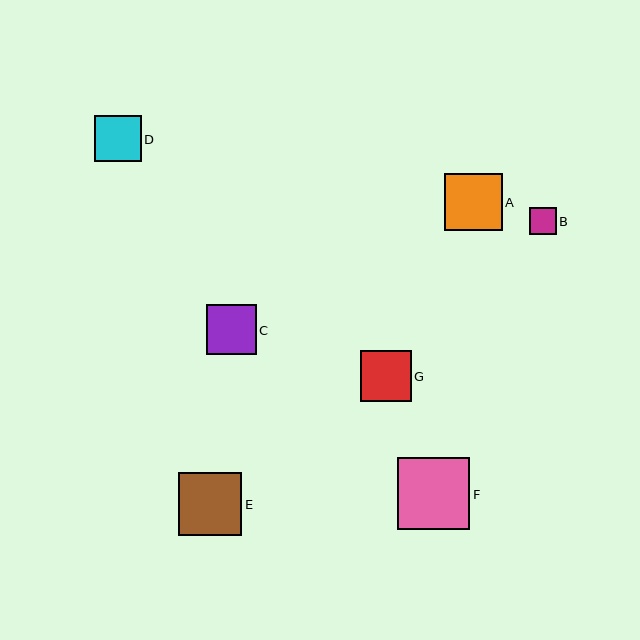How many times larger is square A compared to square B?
Square A is approximately 2.1 times the size of square B.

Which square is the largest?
Square F is the largest with a size of approximately 72 pixels.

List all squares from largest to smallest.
From largest to smallest: F, E, A, G, C, D, B.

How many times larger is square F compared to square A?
Square F is approximately 1.3 times the size of square A.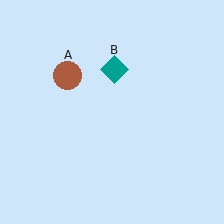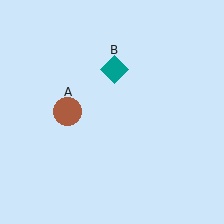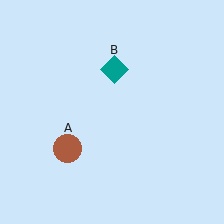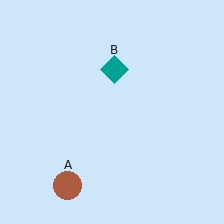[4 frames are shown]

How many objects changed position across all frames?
1 object changed position: brown circle (object A).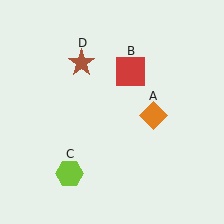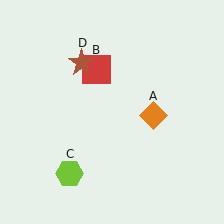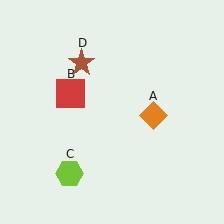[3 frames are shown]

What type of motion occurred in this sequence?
The red square (object B) rotated counterclockwise around the center of the scene.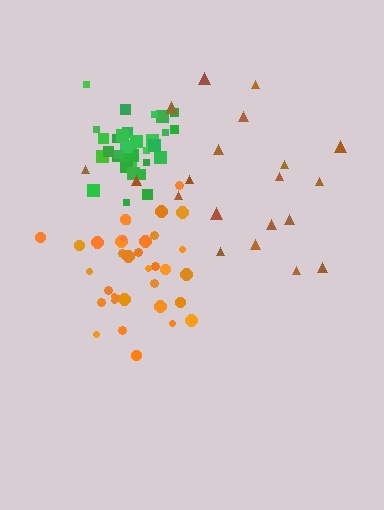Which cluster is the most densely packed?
Green.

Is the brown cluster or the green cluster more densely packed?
Green.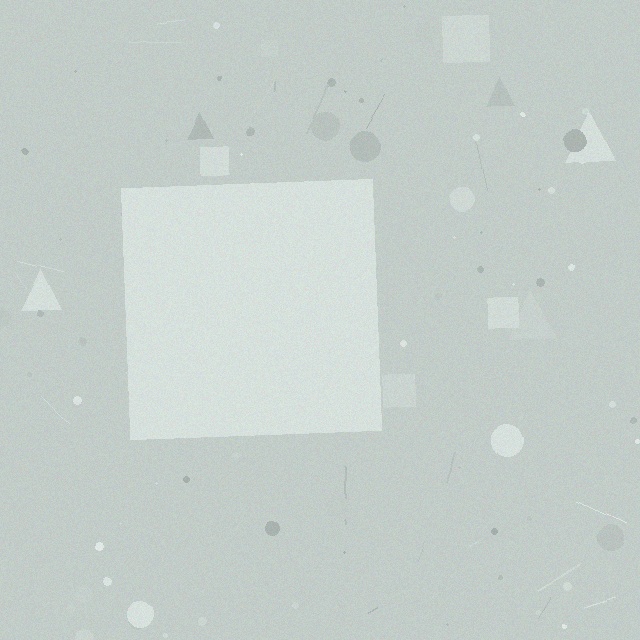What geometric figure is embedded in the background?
A square is embedded in the background.